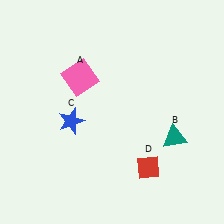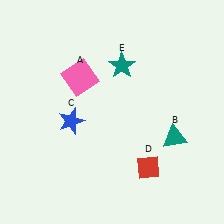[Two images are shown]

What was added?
A teal star (E) was added in Image 2.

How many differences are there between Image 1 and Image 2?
There is 1 difference between the two images.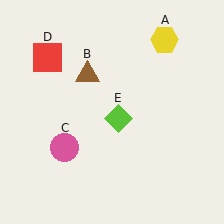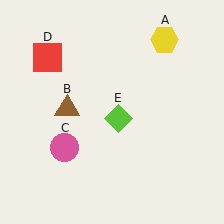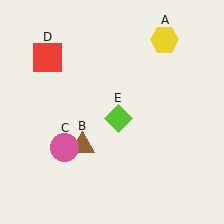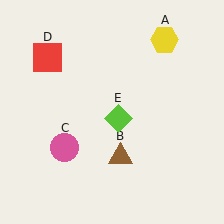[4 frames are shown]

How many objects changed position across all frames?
1 object changed position: brown triangle (object B).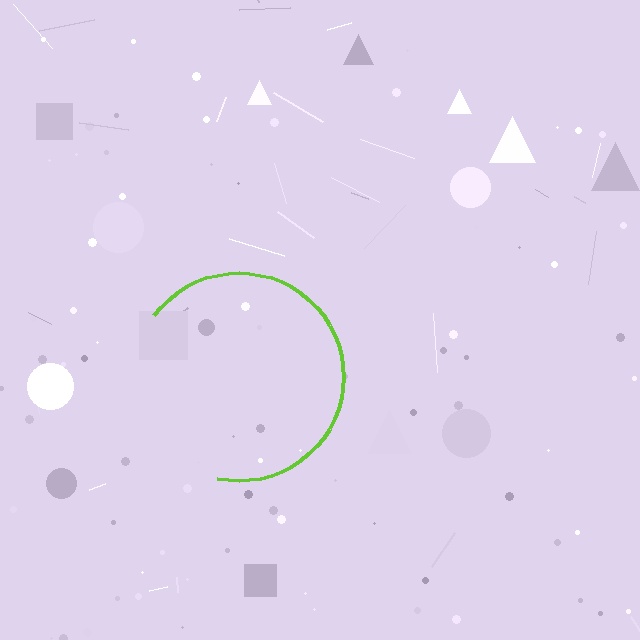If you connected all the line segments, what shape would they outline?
They would outline a circle.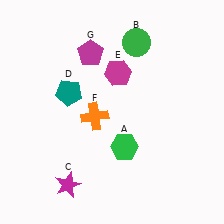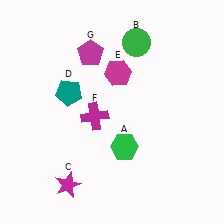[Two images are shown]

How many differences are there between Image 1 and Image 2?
There is 1 difference between the two images.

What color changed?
The cross (F) changed from orange in Image 1 to magenta in Image 2.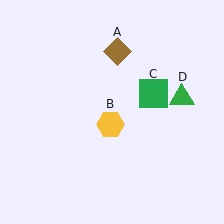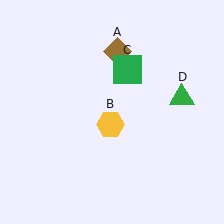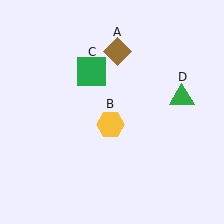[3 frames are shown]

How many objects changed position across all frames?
1 object changed position: green square (object C).